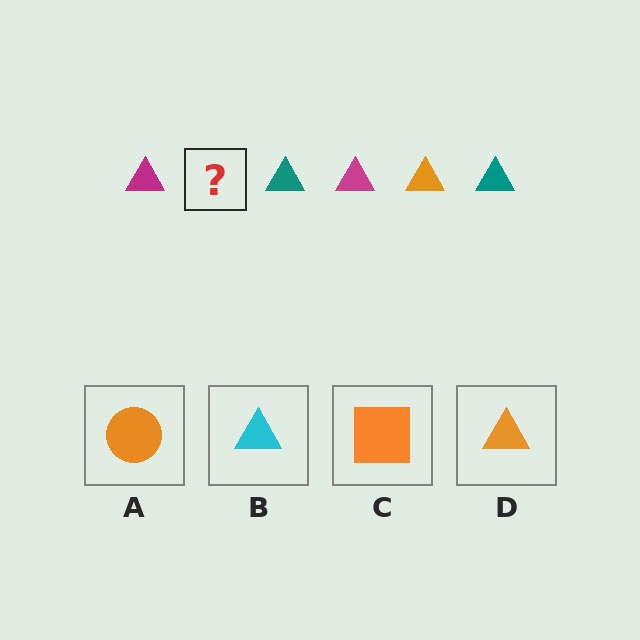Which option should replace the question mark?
Option D.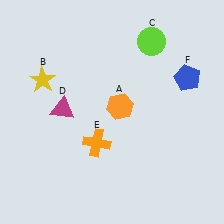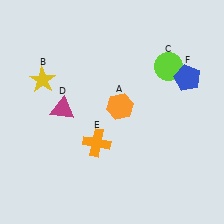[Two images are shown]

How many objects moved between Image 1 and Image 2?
1 object moved between the two images.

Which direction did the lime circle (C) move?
The lime circle (C) moved down.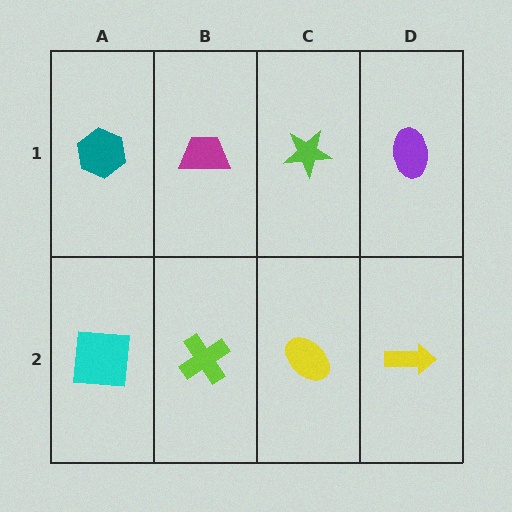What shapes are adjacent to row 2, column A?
A teal hexagon (row 1, column A), a lime cross (row 2, column B).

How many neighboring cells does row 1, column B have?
3.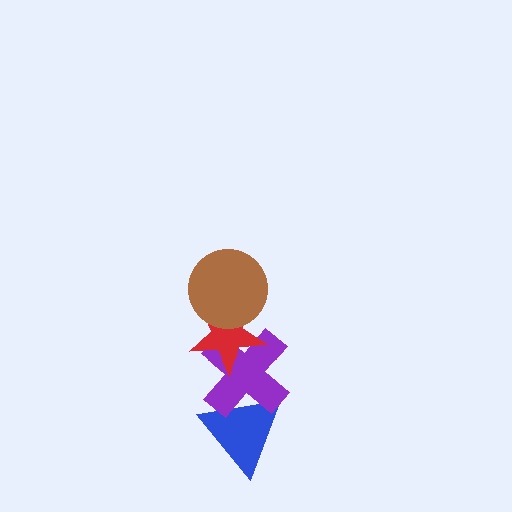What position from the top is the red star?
The red star is 2nd from the top.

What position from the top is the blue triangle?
The blue triangle is 4th from the top.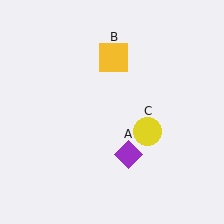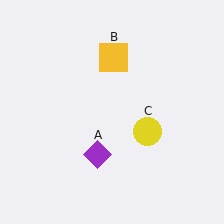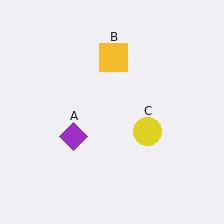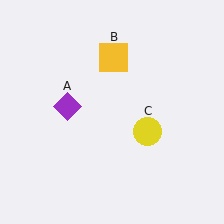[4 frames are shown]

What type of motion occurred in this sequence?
The purple diamond (object A) rotated clockwise around the center of the scene.